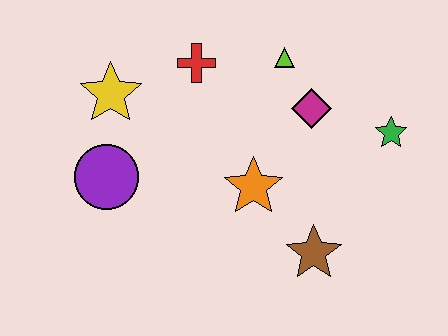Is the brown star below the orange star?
Yes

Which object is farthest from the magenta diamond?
The purple circle is farthest from the magenta diamond.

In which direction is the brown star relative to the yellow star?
The brown star is to the right of the yellow star.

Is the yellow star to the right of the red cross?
No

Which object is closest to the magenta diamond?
The lime triangle is closest to the magenta diamond.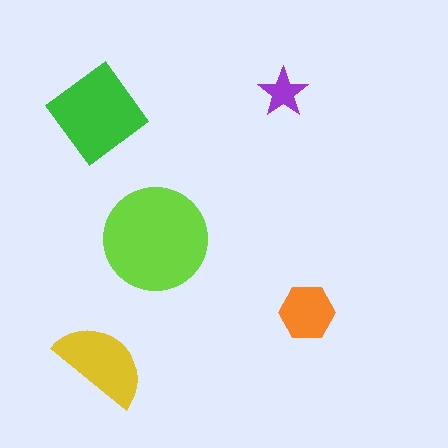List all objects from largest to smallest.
The lime circle, the green diamond, the yellow semicircle, the orange hexagon, the purple star.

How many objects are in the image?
There are 5 objects in the image.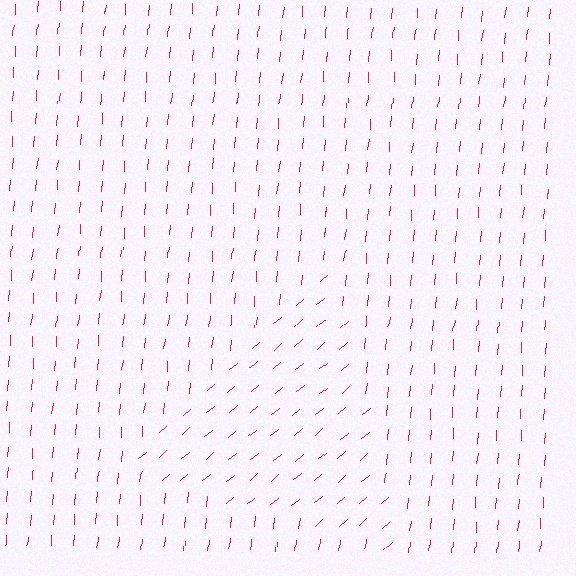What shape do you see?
I see a triangle.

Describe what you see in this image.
The image is filled with small red line segments. A triangle region in the image has lines oriented differently from the surrounding lines, creating a visible texture boundary.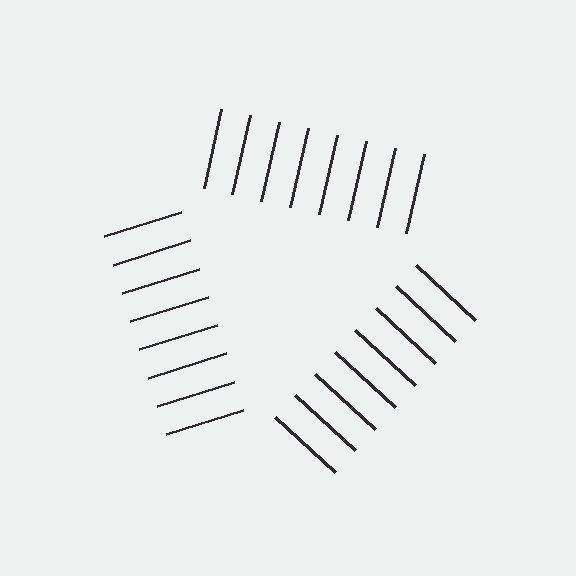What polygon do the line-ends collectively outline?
An illusory triangle — the line segments terminate on its edges but no continuous stroke is drawn.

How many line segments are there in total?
24 — 8 along each of the 3 edges.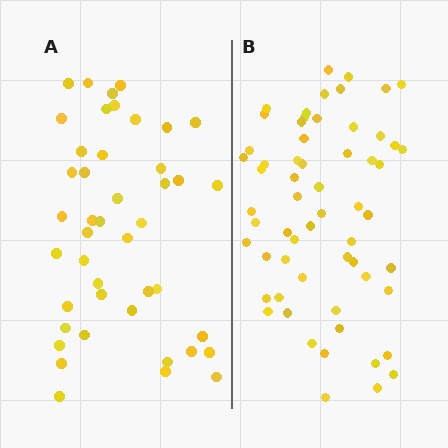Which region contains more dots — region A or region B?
Region B (the right region) has more dots.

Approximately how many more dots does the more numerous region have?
Region B has approximately 15 more dots than region A.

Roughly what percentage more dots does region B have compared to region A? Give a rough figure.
About 35% more.